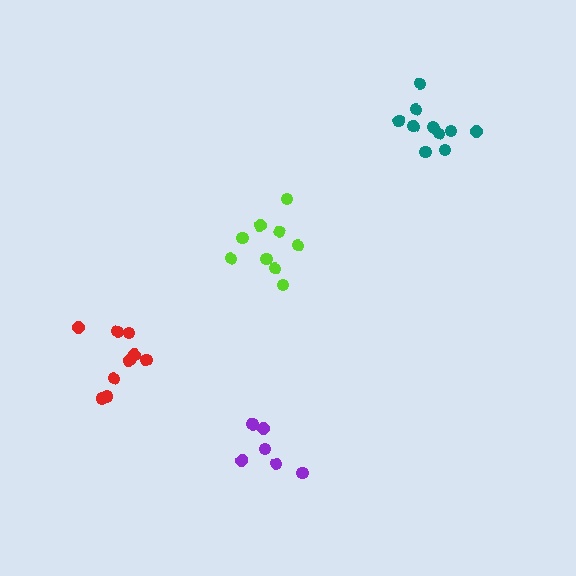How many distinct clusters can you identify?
There are 4 distinct clusters.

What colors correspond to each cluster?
The clusters are colored: lime, red, teal, purple.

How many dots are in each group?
Group 1: 9 dots, Group 2: 9 dots, Group 3: 11 dots, Group 4: 7 dots (36 total).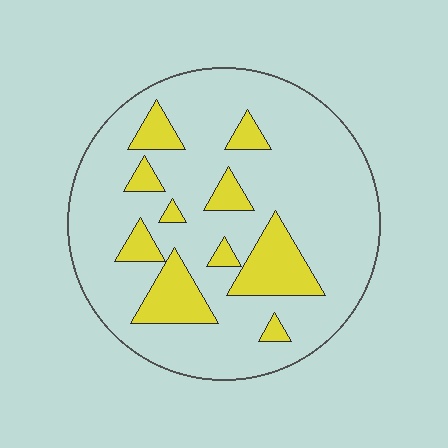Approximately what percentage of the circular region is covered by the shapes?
Approximately 20%.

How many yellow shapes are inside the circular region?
10.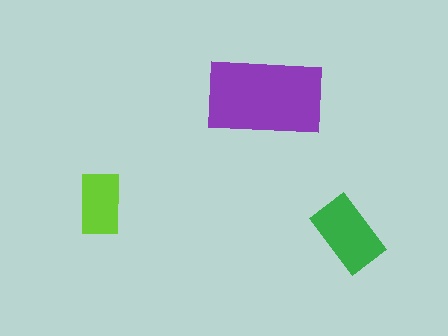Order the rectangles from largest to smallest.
the purple one, the green one, the lime one.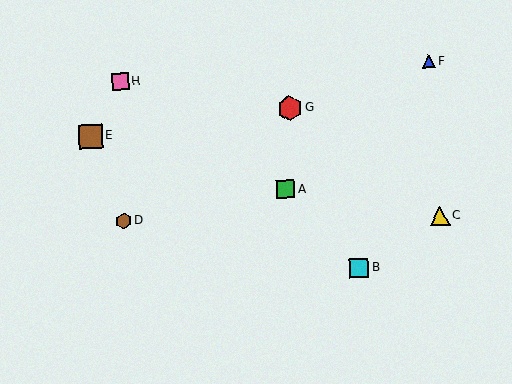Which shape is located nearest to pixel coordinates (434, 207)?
The yellow triangle (labeled C) at (440, 216) is nearest to that location.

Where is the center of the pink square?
The center of the pink square is at (120, 82).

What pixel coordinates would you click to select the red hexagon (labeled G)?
Click at (290, 108) to select the red hexagon G.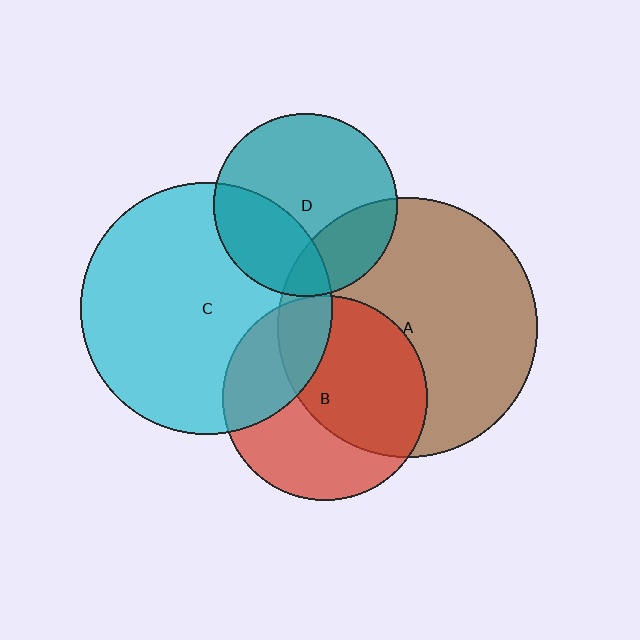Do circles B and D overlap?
Yes.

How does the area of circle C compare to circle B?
Approximately 1.5 times.